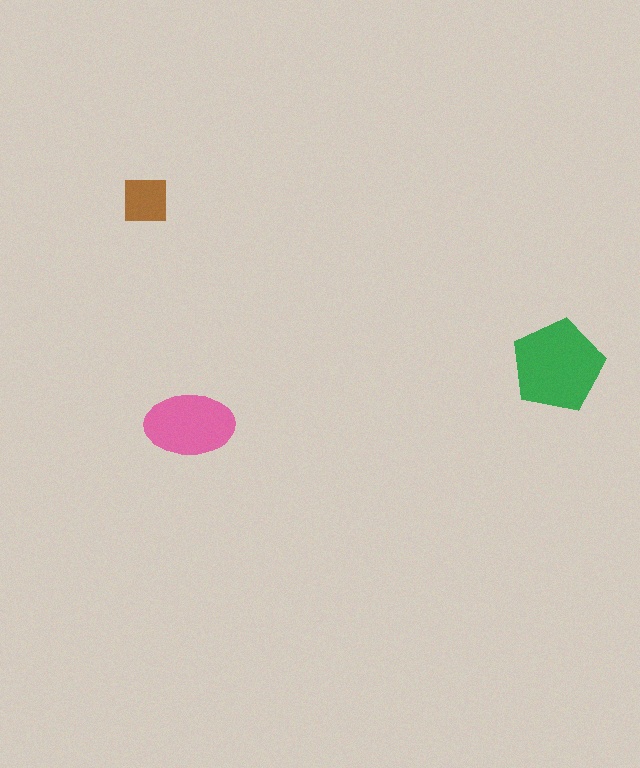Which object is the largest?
The green pentagon.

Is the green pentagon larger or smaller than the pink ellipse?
Larger.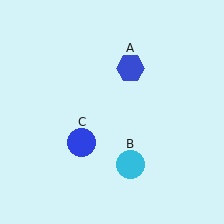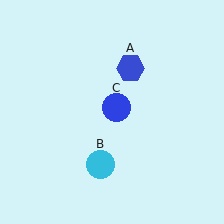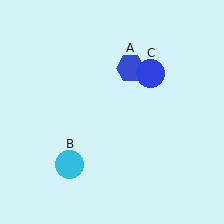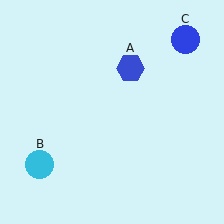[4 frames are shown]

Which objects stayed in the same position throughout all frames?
Blue hexagon (object A) remained stationary.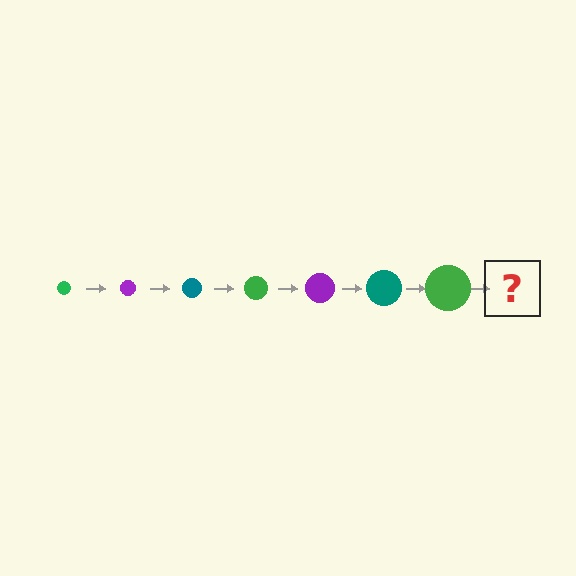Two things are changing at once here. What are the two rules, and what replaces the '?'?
The two rules are that the circle grows larger each step and the color cycles through green, purple, and teal. The '?' should be a purple circle, larger than the previous one.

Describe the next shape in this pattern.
It should be a purple circle, larger than the previous one.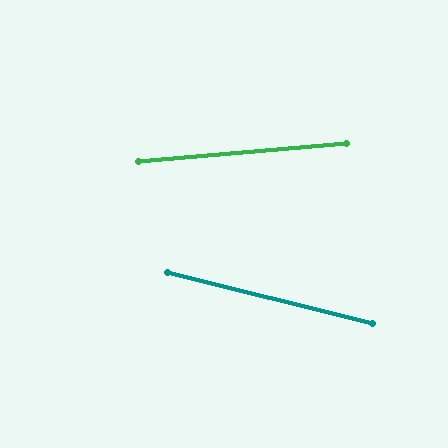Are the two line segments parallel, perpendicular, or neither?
Neither parallel nor perpendicular — they differ by about 19°.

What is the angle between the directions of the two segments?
Approximately 19 degrees.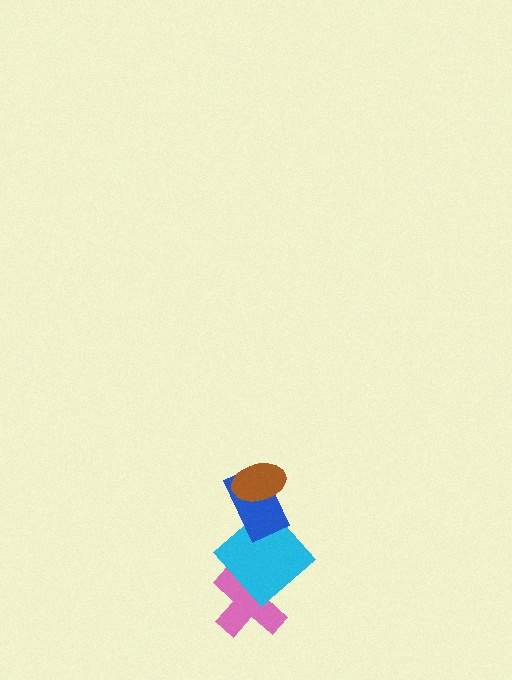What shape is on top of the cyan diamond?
The blue rectangle is on top of the cyan diamond.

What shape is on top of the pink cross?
The cyan diamond is on top of the pink cross.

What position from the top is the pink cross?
The pink cross is 4th from the top.